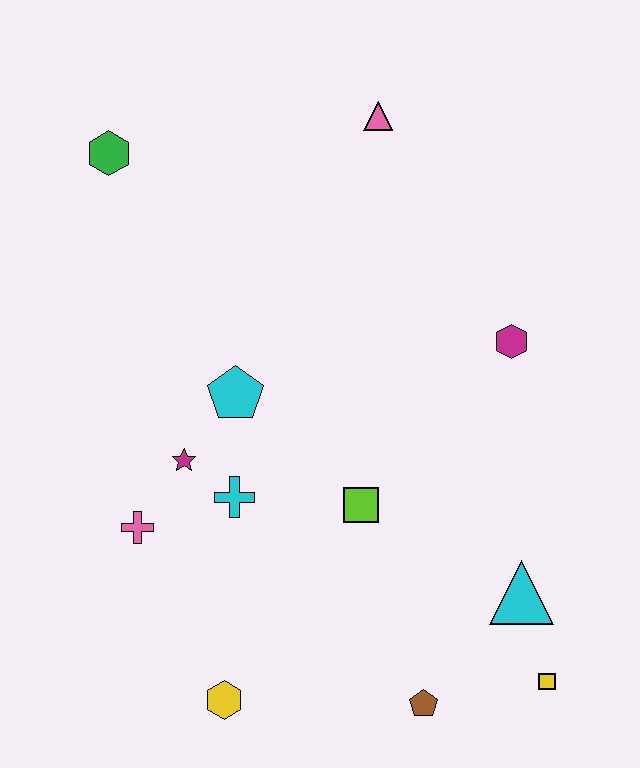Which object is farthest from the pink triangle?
The yellow hexagon is farthest from the pink triangle.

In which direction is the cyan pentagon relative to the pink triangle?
The cyan pentagon is below the pink triangle.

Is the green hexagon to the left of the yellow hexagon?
Yes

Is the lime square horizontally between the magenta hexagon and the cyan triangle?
No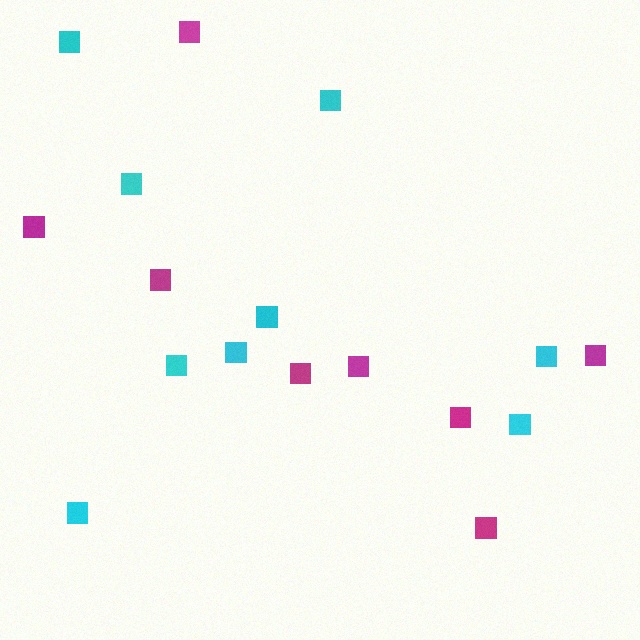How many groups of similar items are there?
There are 2 groups: one group of cyan squares (9) and one group of magenta squares (8).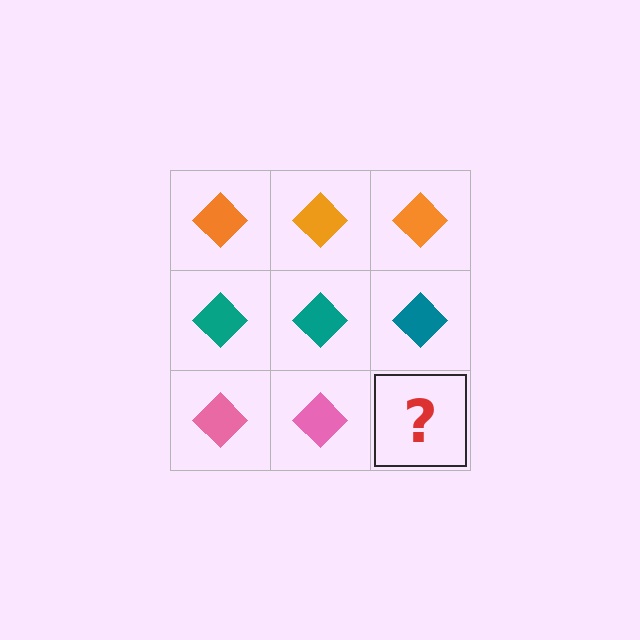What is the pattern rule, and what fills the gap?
The rule is that each row has a consistent color. The gap should be filled with a pink diamond.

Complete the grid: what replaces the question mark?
The question mark should be replaced with a pink diamond.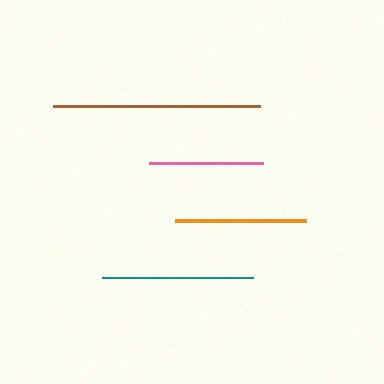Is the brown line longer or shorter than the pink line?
The brown line is longer than the pink line.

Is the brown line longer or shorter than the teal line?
The brown line is longer than the teal line.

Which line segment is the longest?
The brown line is the longest at approximately 206 pixels.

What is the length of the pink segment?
The pink segment is approximately 114 pixels long.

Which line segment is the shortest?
The pink line is the shortest at approximately 114 pixels.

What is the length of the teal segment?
The teal segment is approximately 150 pixels long.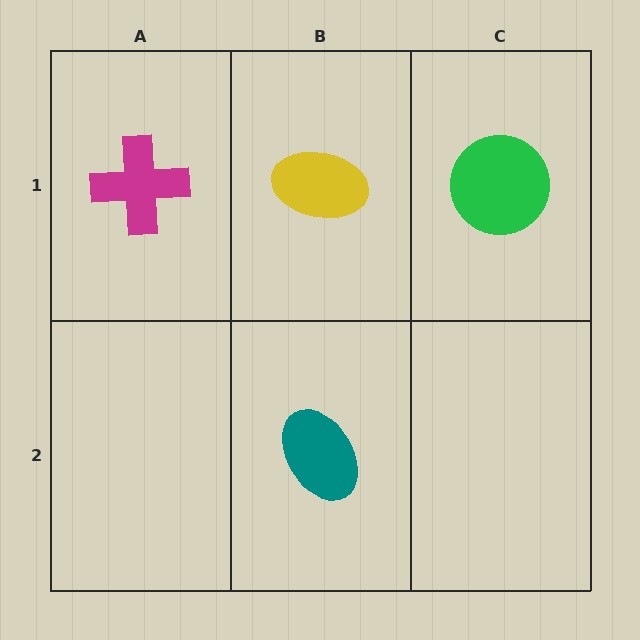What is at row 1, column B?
A yellow ellipse.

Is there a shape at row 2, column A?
No, that cell is empty.